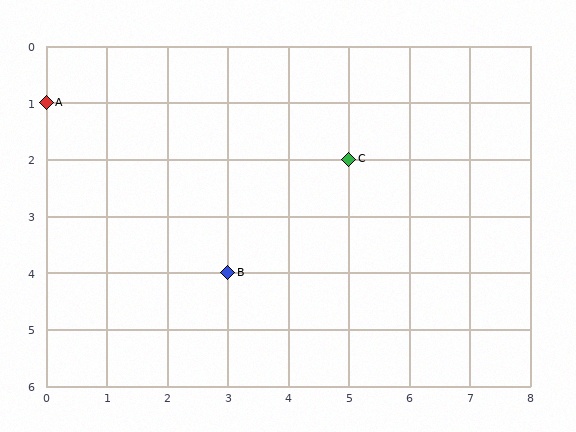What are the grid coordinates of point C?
Point C is at grid coordinates (5, 2).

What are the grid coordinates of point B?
Point B is at grid coordinates (3, 4).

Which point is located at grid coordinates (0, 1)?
Point A is at (0, 1).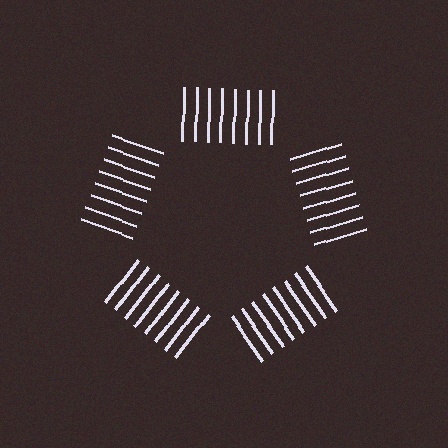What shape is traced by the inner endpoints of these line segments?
An illusory pentagon — the line segments terminate on its edges but no continuous stroke is drawn.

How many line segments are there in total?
40 — 8 along each of the 5 edges.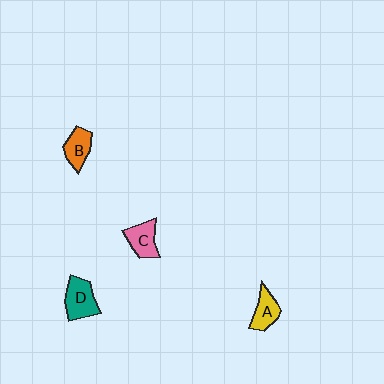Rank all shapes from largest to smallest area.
From largest to smallest: D (teal), C (pink), B (orange), A (yellow).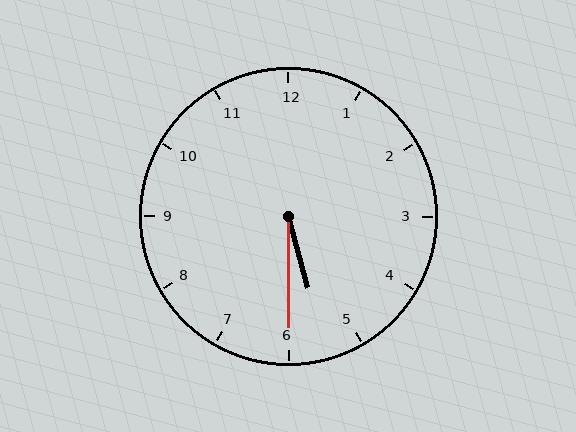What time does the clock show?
5:30.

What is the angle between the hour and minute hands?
Approximately 15 degrees.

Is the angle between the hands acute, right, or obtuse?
It is acute.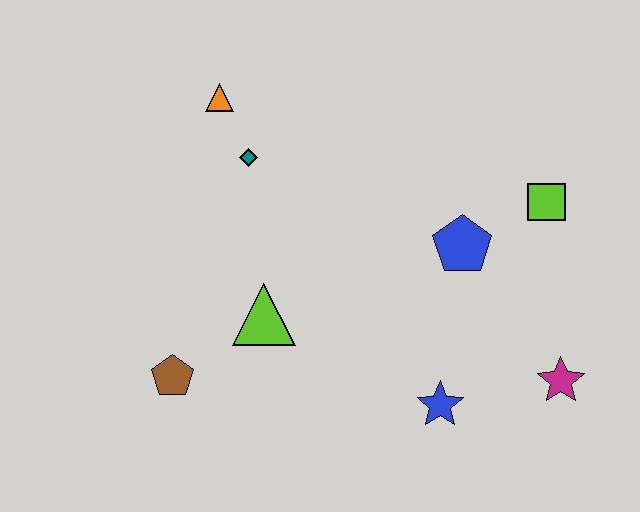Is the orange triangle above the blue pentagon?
Yes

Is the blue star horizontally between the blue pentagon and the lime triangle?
Yes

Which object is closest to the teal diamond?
The orange triangle is closest to the teal diamond.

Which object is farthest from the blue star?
The orange triangle is farthest from the blue star.